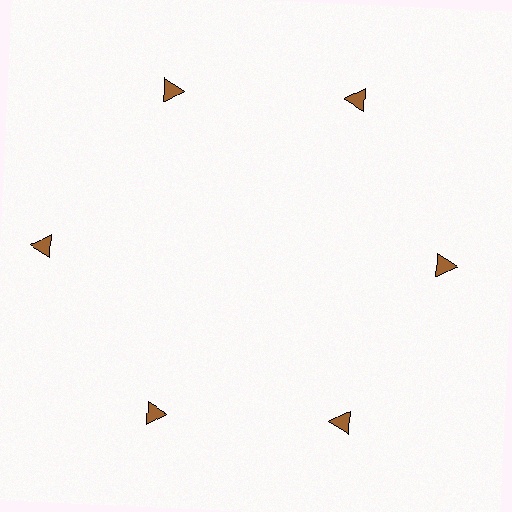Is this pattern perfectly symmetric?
No. The 6 brown triangles are arranged in a ring, but one element near the 9 o'clock position is pushed outward from the center, breaking the 6-fold rotational symmetry.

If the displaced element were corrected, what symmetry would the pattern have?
It would have 6-fold rotational symmetry — the pattern would map onto itself every 60 degrees.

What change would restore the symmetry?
The symmetry would be restored by moving it inward, back onto the ring so that all 6 triangles sit at equal angles and equal distance from the center.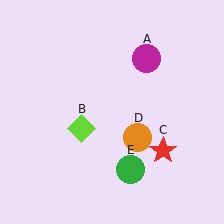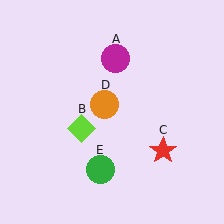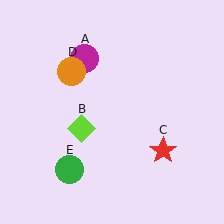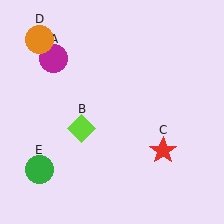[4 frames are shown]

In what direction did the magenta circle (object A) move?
The magenta circle (object A) moved left.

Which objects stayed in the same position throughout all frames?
Lime diamond (object B) and red star (object C) remained stationary.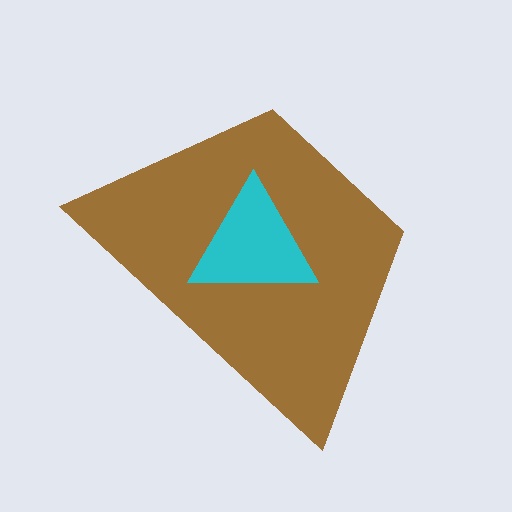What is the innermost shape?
The cyan triangle.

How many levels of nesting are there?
2.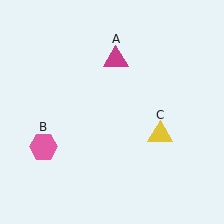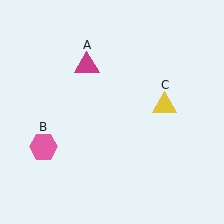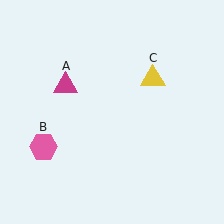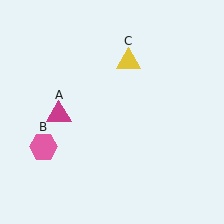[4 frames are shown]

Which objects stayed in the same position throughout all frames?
Pink hexagon (object B) remained stationary.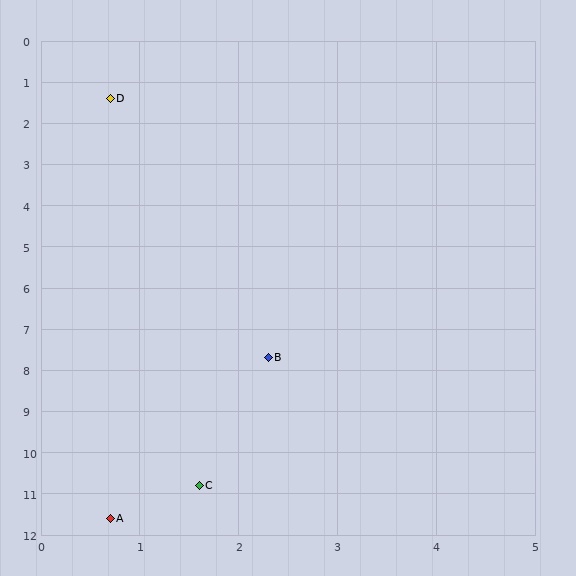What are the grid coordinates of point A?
Point A is at approximately (0.7, 11.6).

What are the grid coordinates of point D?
Point D is at approximately (0.7, 1.4).